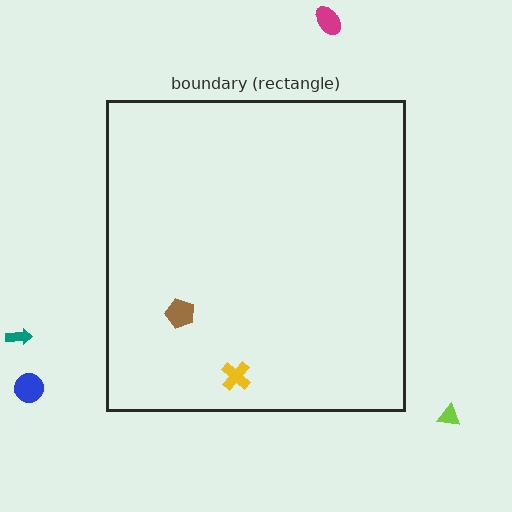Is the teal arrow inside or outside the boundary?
Outside.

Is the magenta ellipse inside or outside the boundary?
Outside.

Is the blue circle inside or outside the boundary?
Outside.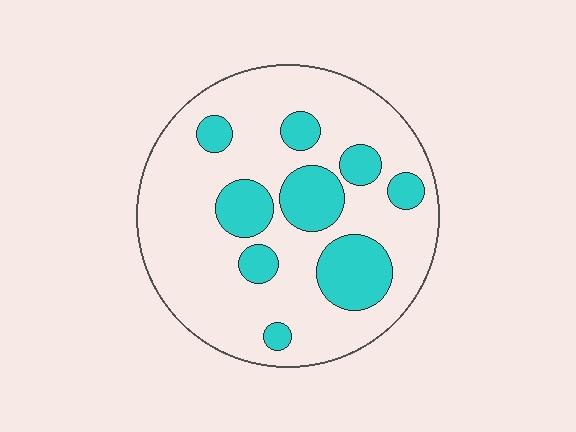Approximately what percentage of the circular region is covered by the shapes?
Approximately 25%.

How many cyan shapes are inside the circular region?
9.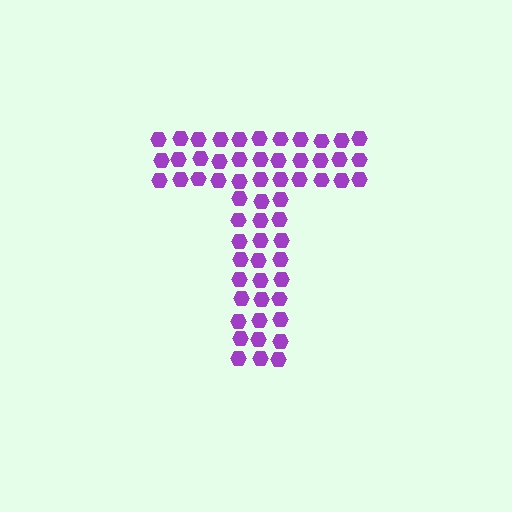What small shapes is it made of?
It is made of small hexagons.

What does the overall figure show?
The overall figure shows the letter T.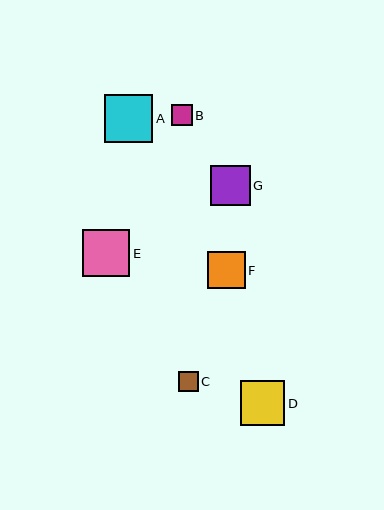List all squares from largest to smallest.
From largest to smallest: A, E, D, G, F, B, C.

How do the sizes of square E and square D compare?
Square E and square D are approximately the same size.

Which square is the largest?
Square A is the largest with a size of approximately 48 pixels.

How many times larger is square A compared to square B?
Square A is approximately 2.3 times the size of square B.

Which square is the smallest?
Square C is the smallest with a size of approximately 20 pixels.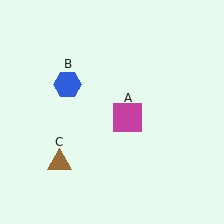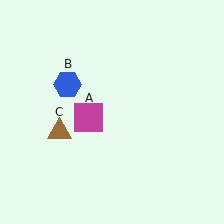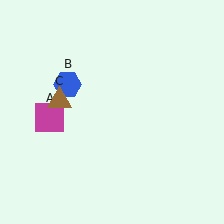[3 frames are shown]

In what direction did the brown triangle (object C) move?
The brown triangle (object C) moved up.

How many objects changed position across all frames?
2 objects changed position: magenta square (object A), brown triangle (object C).